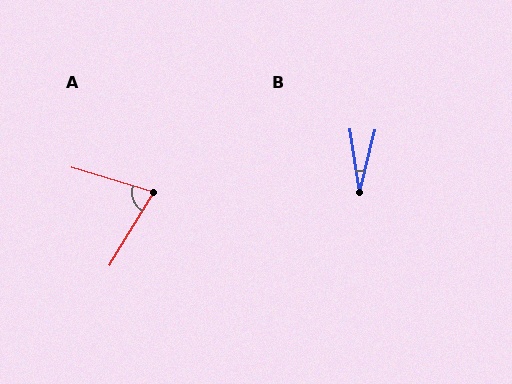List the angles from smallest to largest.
B (22°), A (75°).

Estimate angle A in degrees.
Approximately 75 degrees.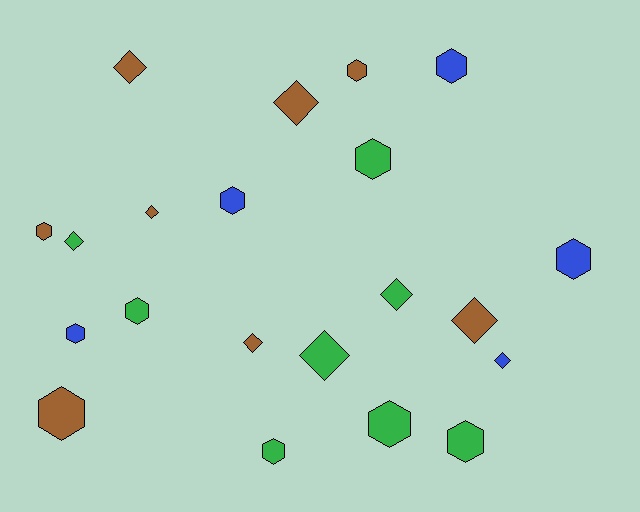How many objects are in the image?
There are 21 objects.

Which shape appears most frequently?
Hexagon, with 12 objects.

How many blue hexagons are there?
There are 4 blue hexagons.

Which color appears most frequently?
Brown, with 8 objects.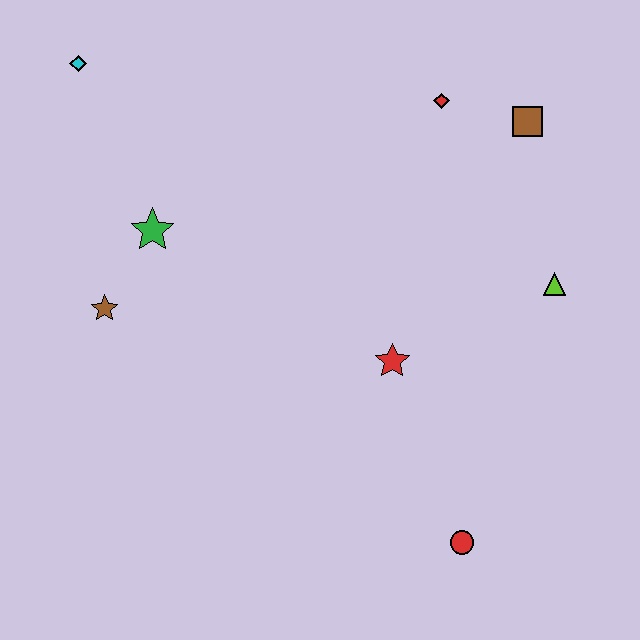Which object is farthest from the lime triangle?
The cyan diamond is farthest from the lime triangle.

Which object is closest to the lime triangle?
The brown square is closest to the lime triangle.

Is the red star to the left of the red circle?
Yes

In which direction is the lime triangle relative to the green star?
The lime triangle is to the right of the green star.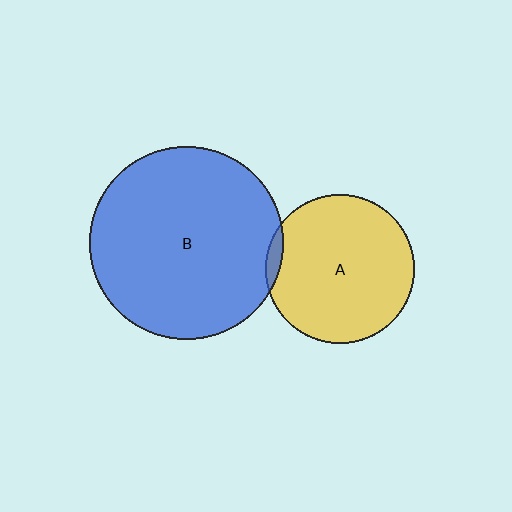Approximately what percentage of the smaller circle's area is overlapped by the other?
Approximately 5%.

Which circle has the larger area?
Circle B (blue).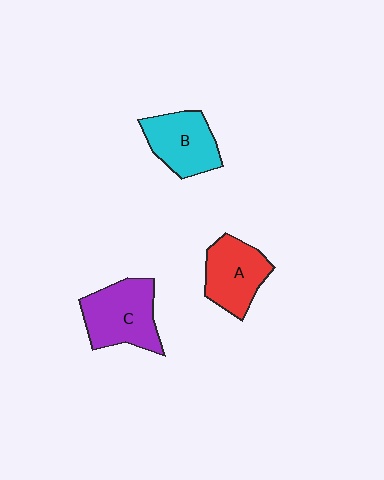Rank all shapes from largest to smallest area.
From largest to smallest: C (purple), A (red), B (cyan).